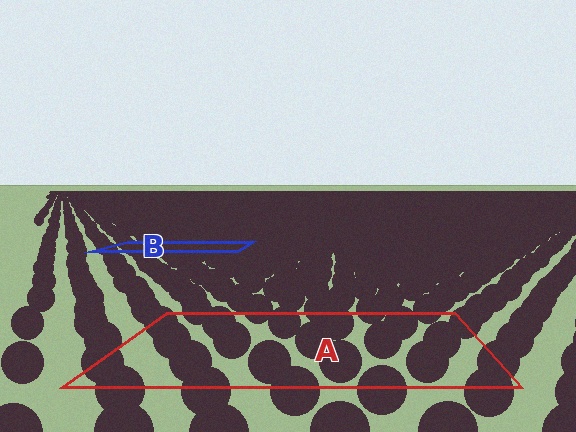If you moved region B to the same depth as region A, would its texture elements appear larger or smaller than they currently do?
They would appear larger. At a closer depth, the same texture elements are projected at a bigger on-screen size.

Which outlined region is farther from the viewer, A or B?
Region B is farther from the viewer — the texture elements inside it appear smaller and more densely packed.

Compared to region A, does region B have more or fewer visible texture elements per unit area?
Region B has more texture elements per unit area — they are packed more densely because it is farther away.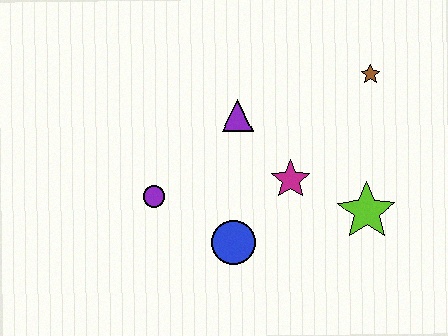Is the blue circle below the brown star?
Yes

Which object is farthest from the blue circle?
The brown star is farthest from the blue circle.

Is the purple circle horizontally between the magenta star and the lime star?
No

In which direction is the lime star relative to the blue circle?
The lime star is to the right of the blue circle.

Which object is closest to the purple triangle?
The magenta star is closest to the purple triangle.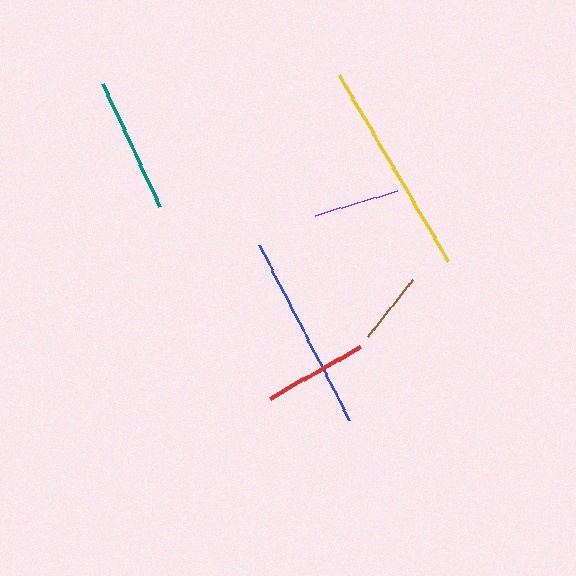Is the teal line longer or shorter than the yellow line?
The yellow line is longer than the teal line.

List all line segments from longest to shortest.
From longest to shortest: yellow, blue, teal, red, purple, brown.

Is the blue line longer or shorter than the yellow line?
The yellow line is longer than the blue line.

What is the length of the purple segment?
The purple segment is approximately 85 pixels long.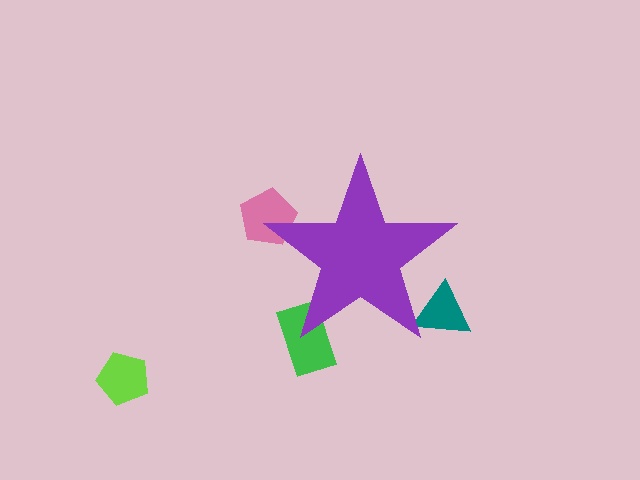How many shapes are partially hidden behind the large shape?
3 shapes are partially hidden.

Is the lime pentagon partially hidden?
No, the lime pentagon is fully visible.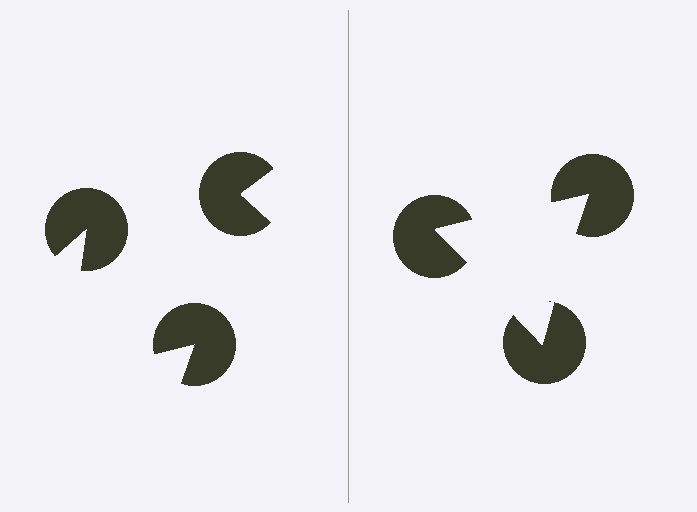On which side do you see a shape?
An illusory triangle appears on the right side. On the left side the wedge cuts are rotated, so no coherent shape forms.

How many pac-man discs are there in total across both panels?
6 — 3 on each side.